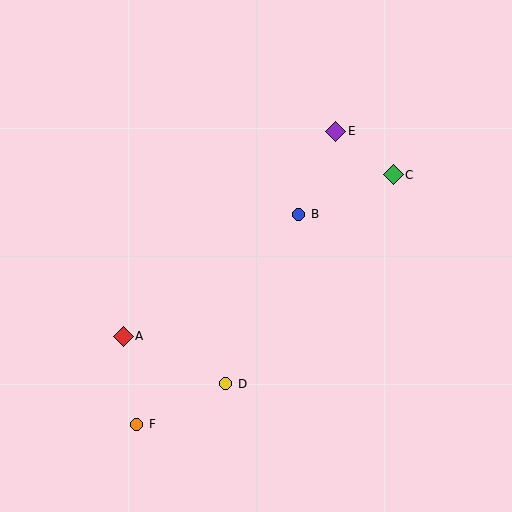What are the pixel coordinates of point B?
Point B is at (299, 214).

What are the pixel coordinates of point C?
Point C is at (393, 175).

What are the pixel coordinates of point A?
Point A is at (123, 336).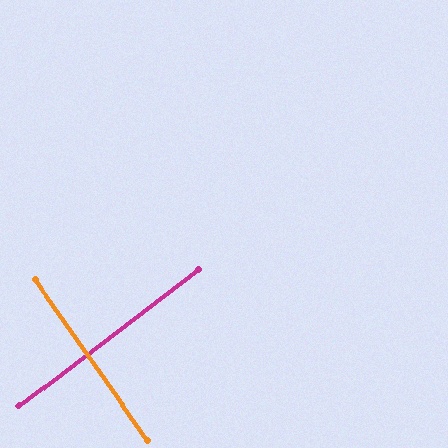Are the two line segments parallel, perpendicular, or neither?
Perpendicular — they meet at approximately 88°.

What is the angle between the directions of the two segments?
Approximately 88 degrees.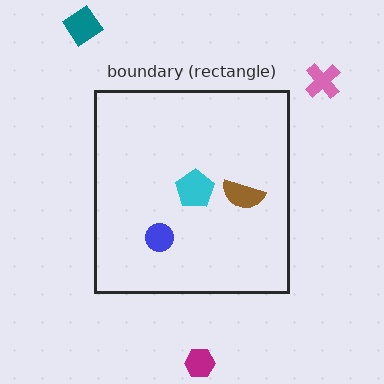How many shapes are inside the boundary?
3 inside, 3 outside.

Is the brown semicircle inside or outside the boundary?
Inside.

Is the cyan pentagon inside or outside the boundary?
Inside.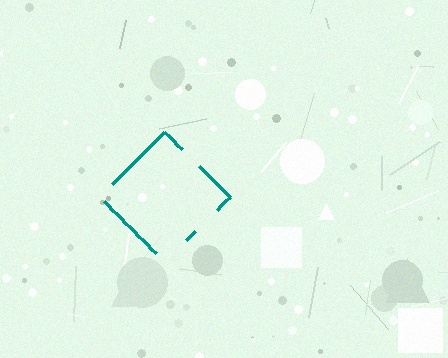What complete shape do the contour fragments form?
The contour fragments form a diamond.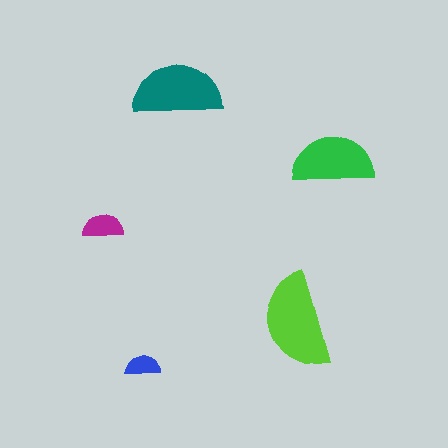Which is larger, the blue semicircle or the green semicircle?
The green one.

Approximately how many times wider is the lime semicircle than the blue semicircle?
About 2.5 times wider.